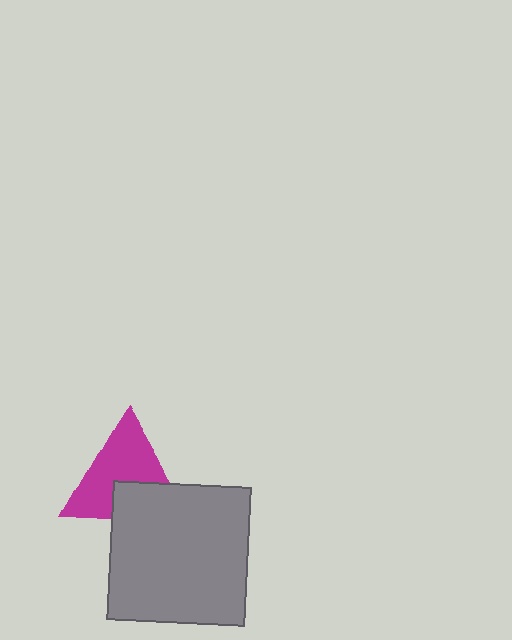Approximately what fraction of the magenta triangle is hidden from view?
Roughly 34% of the magenta triangle is hidden behind the gray square.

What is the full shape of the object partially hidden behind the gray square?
The partially hidden object is a magenta triangle.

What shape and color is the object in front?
The object in front is a gray square.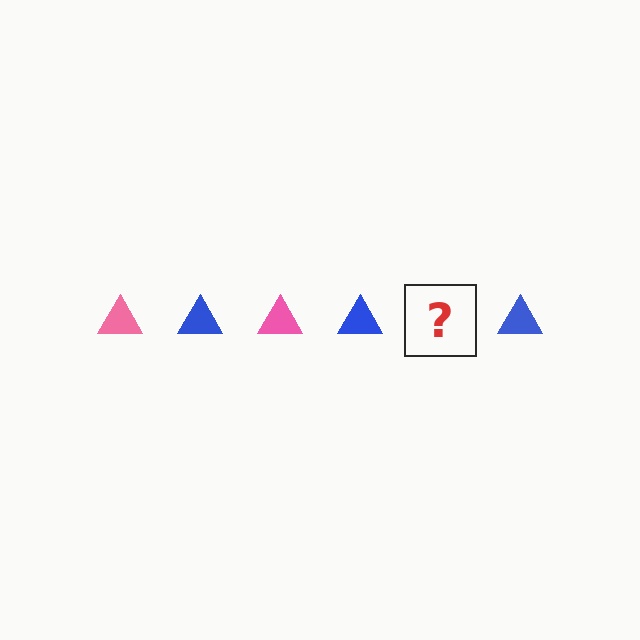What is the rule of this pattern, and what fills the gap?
The rule is that the pattern cycles through pink, blue triangles. The gap should be filled with a pink triangle.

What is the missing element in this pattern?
The missing element is a pink triangle.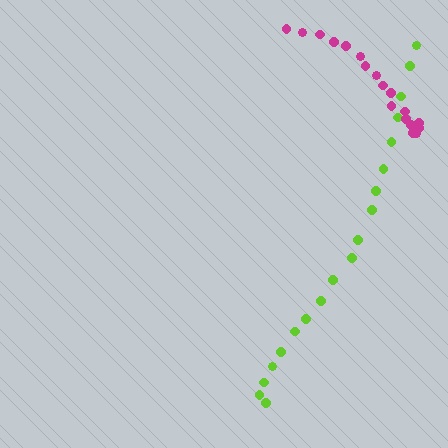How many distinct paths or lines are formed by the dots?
There are 2 distinct paths.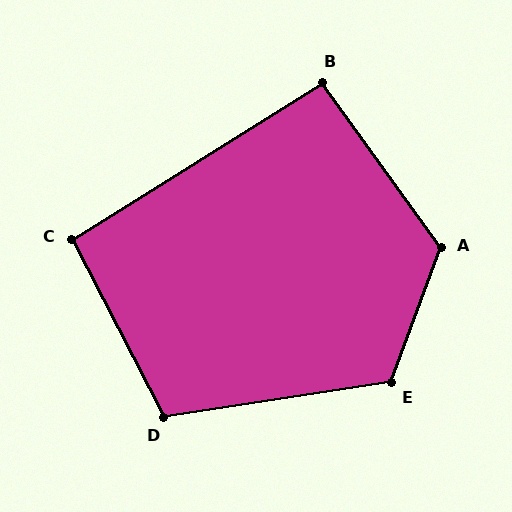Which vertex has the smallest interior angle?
B, at approximately 94 degrees.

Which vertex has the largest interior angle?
A, at approximately 124 degrees.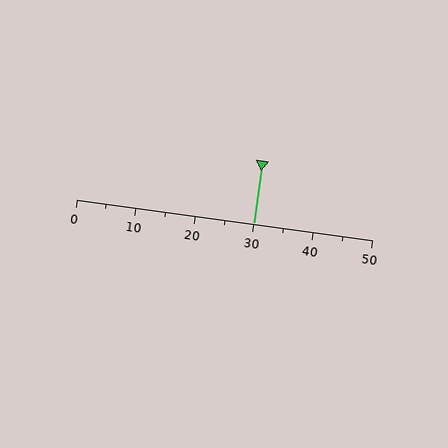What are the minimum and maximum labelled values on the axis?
The axis runs from 0 to 50.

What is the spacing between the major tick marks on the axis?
The major ticks are spaced 10 apart.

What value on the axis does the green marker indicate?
The marker indicates approximately 30.